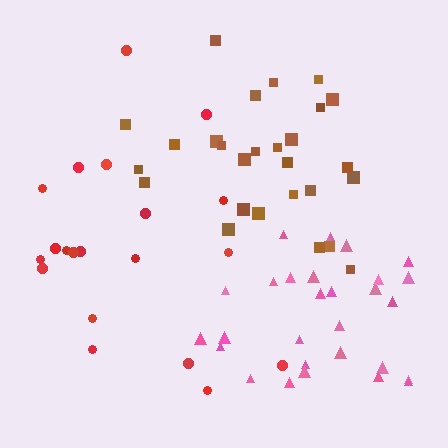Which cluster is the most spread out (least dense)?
Red.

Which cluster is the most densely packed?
Brown.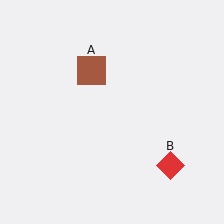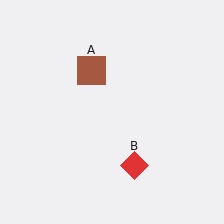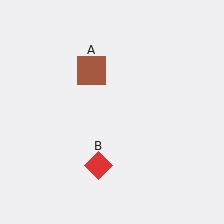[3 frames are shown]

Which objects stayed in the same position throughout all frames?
Brown square (object A) remained stationary.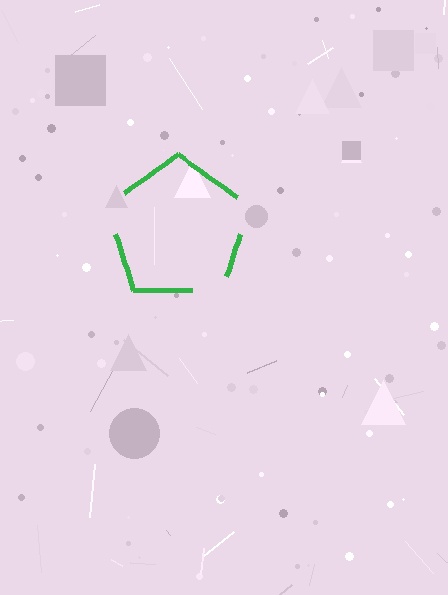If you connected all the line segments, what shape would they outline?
They would outline a pentagon.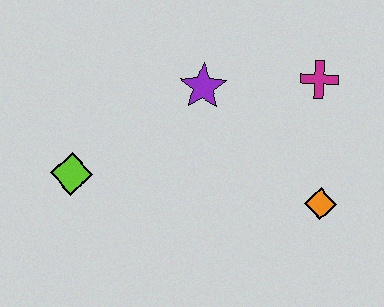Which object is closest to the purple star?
The magenta cross is closest to the purple star.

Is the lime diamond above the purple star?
No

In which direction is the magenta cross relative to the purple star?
The magenta cross is to the right of the purple star.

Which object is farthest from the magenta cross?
The lime diamond is farthest from the magenta cross.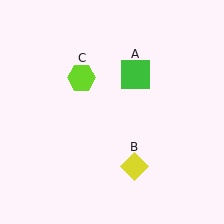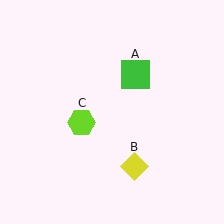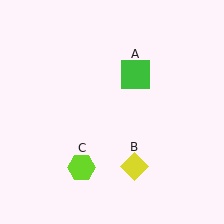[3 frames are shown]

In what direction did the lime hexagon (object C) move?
The lime hexagon (object C) moved down.